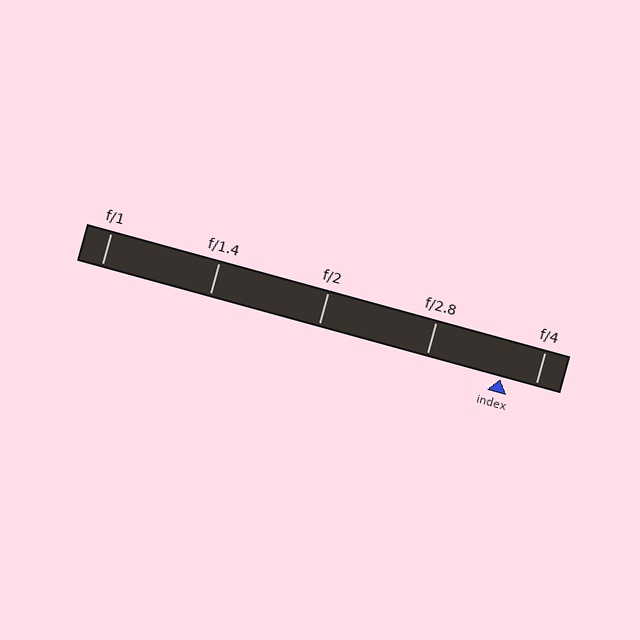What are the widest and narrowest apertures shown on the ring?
The widest aperture shown is f/1 and the narrowest is f/4.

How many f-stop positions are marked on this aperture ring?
There are 5 f-stop positions marked.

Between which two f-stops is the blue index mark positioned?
The index mark is between f/2.8 and f/4.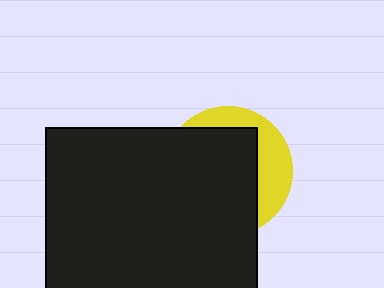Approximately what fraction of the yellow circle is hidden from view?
Roughly 68% of the yellow circle is hidden behind the black square.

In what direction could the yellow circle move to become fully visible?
The yellow circle could move toward the upper-right. That would shift it out from behind the black square entirely.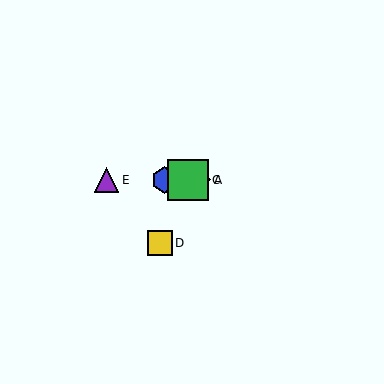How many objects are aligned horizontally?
4 objects (A, B, C, E) are aligned horizontally.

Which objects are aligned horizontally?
Objects A, B, C, E are aligned horizontally.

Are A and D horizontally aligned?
No, A is at y≈180 and D is at y≈243.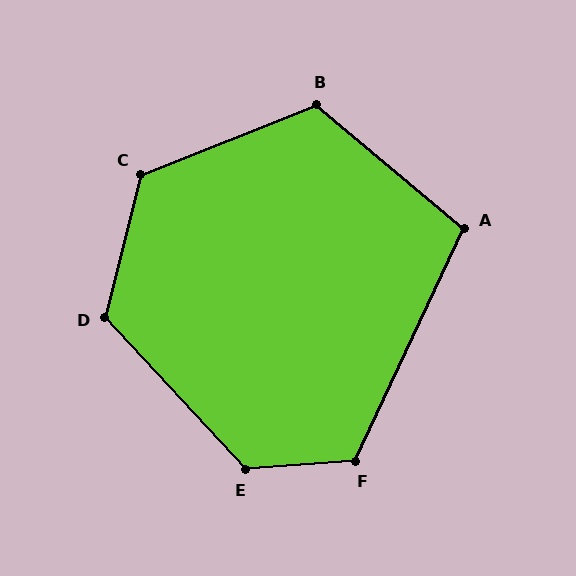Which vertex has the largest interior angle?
E, at approximately 129 degrees.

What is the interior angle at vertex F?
Approximately 119 degrees (obtuse).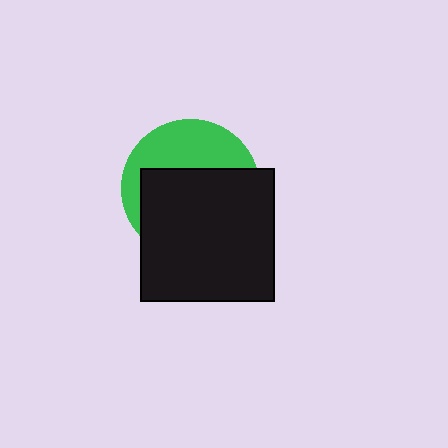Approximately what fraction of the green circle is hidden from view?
Roughly 63% of the green circle is hidden behind the black square.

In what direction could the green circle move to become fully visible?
The green circle could move up. That would shift it out from behind the black square entirely.